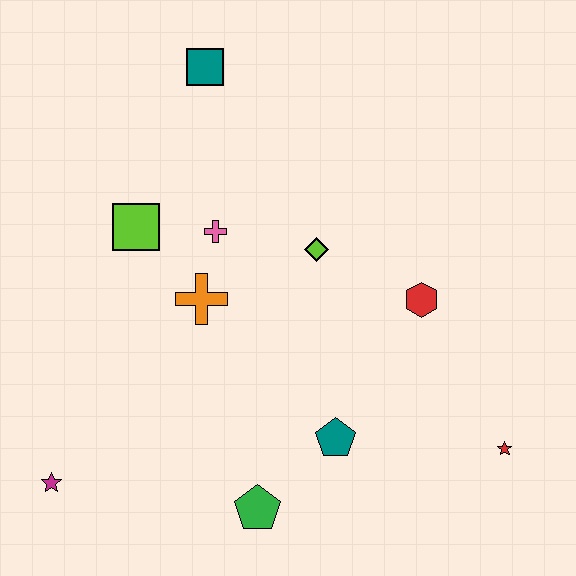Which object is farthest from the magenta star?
The red star is farthest from the magenta star.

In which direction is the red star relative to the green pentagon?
The red star is to the right of the green pentagon.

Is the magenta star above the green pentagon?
Yes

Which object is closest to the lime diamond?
The pink cross is closest to the lime diamond.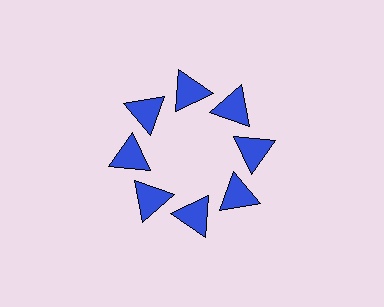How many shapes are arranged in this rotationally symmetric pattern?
There are 8 shapes, arranged in 8 groups of 1.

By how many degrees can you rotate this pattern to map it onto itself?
The pattern maps onto itself every 45 degrees of rotation.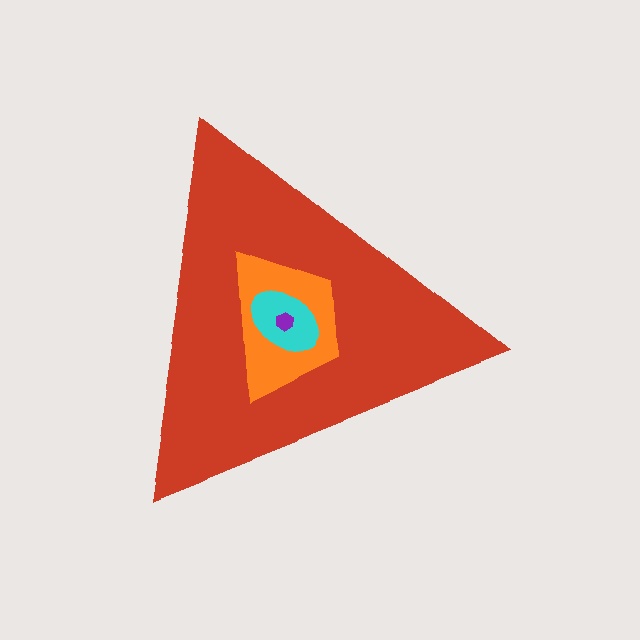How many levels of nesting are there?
4.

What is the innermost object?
The purple hexagon.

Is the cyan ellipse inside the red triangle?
Yes.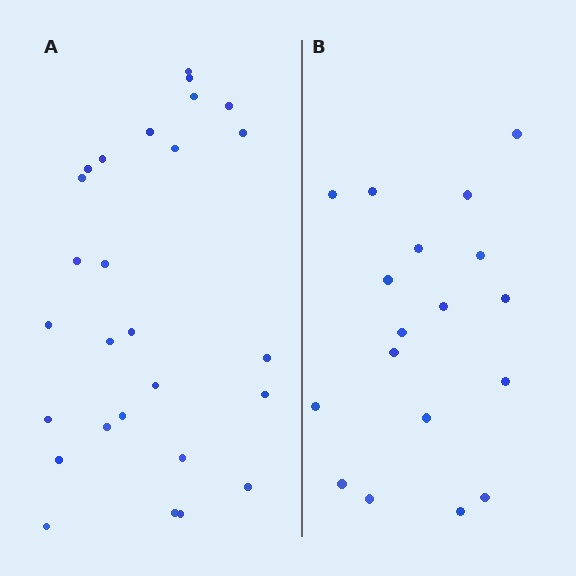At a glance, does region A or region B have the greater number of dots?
Region A (the left region) has more dots.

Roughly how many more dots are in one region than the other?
Region A has roughly 8 or so more dots than region B.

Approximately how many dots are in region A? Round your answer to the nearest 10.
About 30 dots. (The exact count is 27, which rounds to 30.)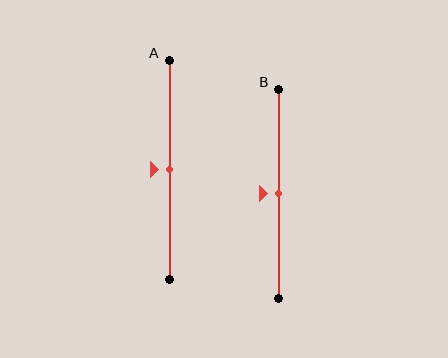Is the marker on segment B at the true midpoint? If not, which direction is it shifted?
Yes, the marker on segment B is at the true midpoint.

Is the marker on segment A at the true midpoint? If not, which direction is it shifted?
Yes, the marker on segment A is at the true midpoint.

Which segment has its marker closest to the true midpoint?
Segment A has its marker closest to the true midpoint.